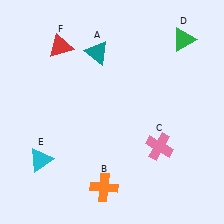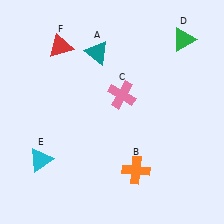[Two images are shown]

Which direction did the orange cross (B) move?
The orange cross (B) moved right.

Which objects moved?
The objects that moved are: the orange cross (B), the pink cross (C).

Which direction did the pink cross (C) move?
The pink cross (C) moved up.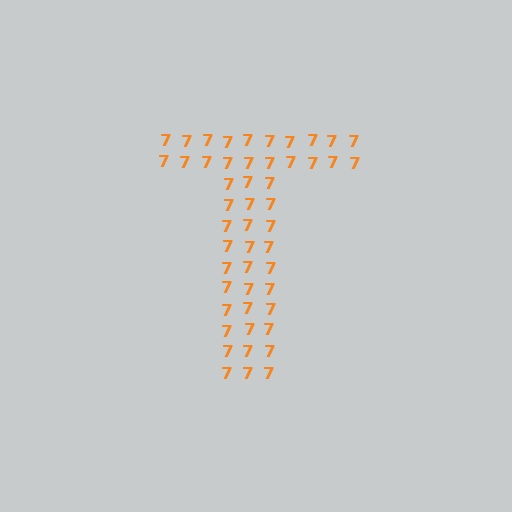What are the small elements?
The small elements are digit 7's.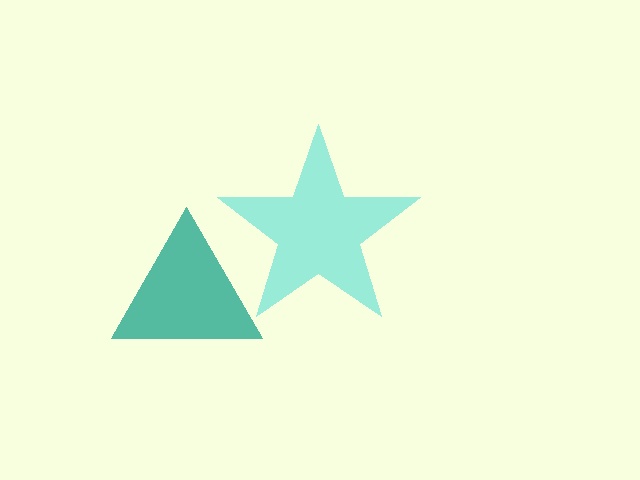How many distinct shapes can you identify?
There are 2 distinct shapes: a cyan star, a teal triangle.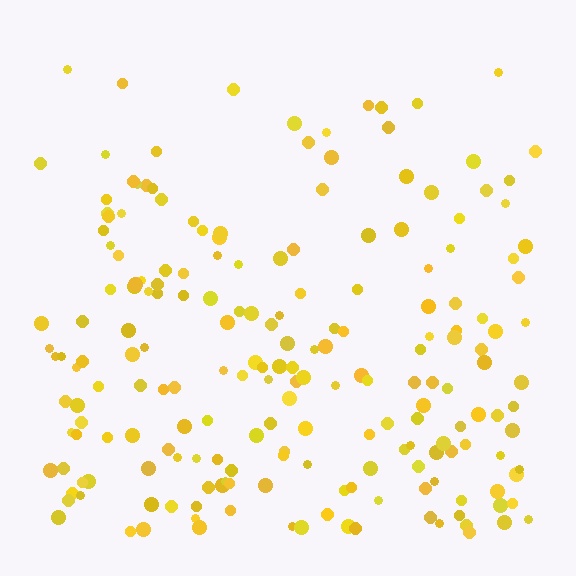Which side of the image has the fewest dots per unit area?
The top.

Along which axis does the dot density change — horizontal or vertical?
Vertical.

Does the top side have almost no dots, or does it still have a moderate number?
Still a moderate number, just noticeably fewer than the bottom.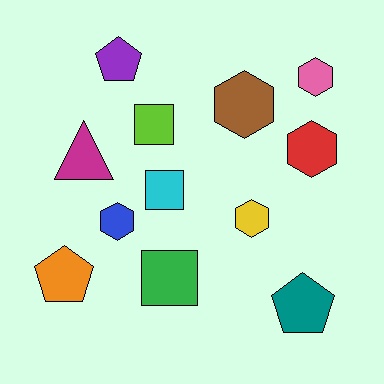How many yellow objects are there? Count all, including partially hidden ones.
There is 1 yellow object.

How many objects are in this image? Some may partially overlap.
There are 12 objects.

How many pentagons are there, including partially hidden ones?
There are 3 pentagons.